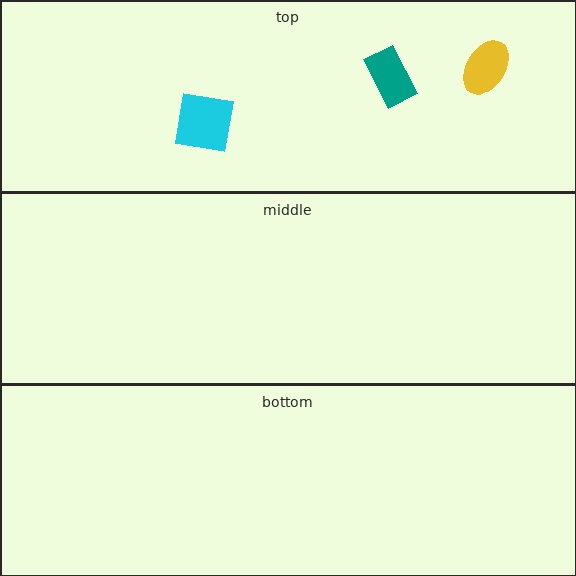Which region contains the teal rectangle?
The top region.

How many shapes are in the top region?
3.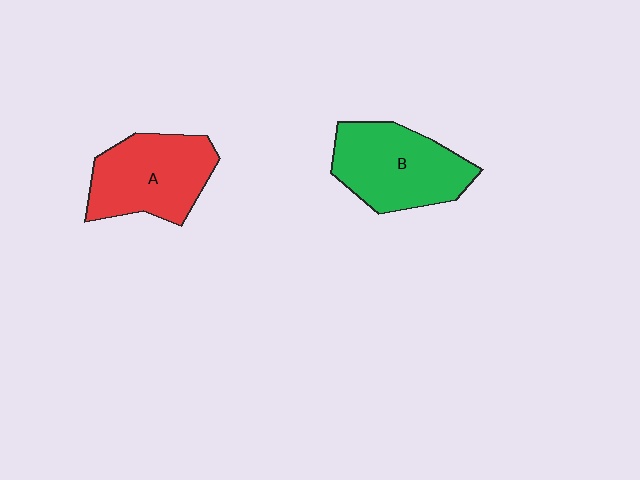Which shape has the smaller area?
Shape A (red).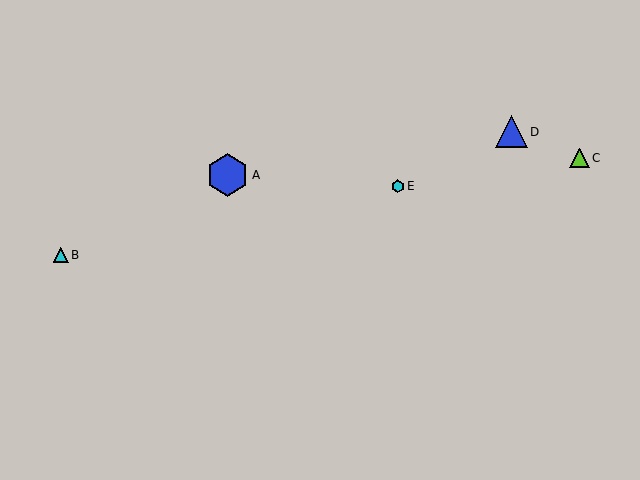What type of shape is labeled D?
Shape D is a blue triangle.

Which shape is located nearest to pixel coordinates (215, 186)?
The blue hexagon (labeled A) at (227, 175) is nearest to that location.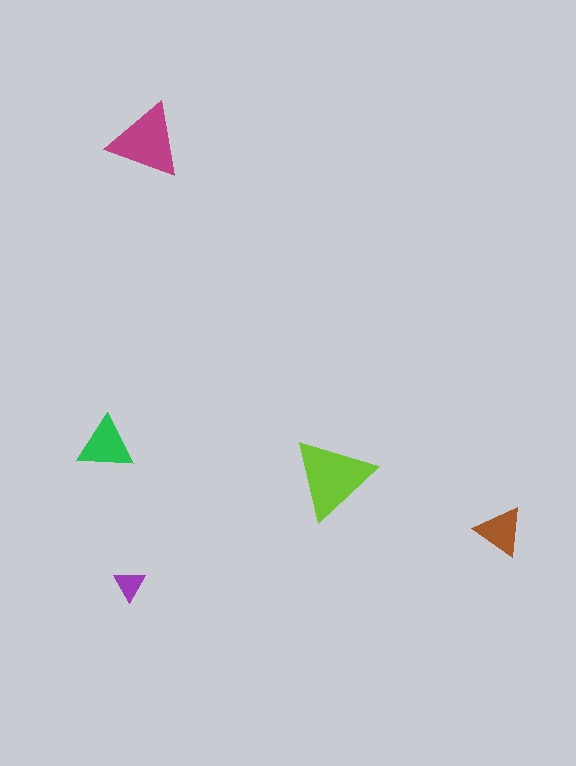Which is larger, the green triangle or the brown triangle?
The green one.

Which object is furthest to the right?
The brown triangle is rightmost.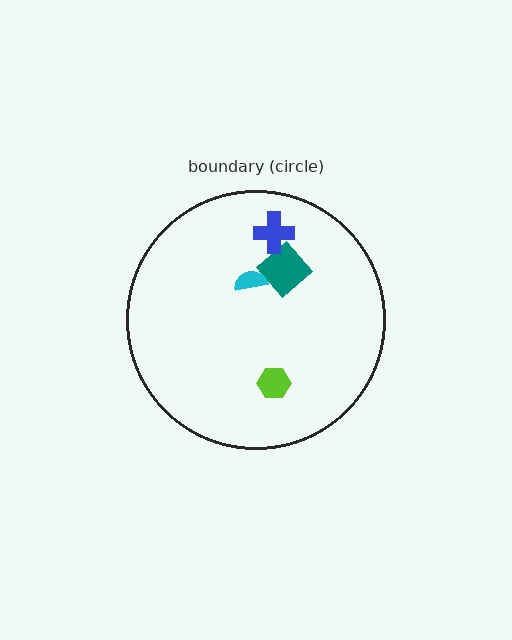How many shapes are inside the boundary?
4 inside, 0 outside.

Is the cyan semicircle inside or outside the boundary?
Inside.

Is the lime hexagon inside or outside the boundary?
Inside.